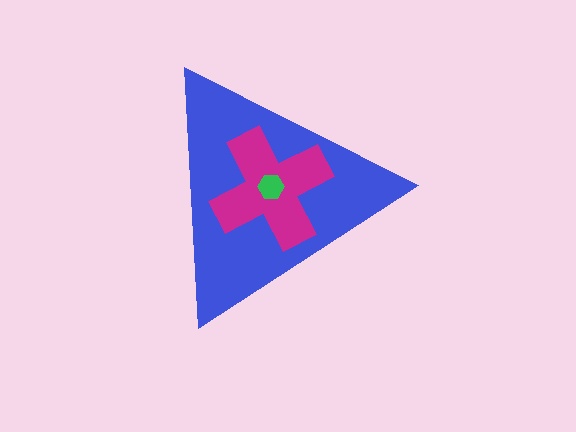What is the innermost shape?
The green hexagon.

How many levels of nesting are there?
3.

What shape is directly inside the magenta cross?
The green hexagon.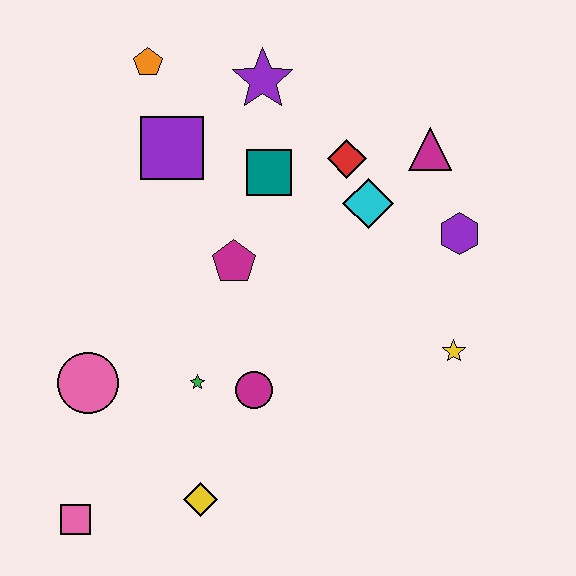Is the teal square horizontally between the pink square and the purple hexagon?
Yes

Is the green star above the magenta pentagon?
No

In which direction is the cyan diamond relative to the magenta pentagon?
The cyan diamond is to the right of the magenta pentagon.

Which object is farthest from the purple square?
The pink square is farthest from the purple square.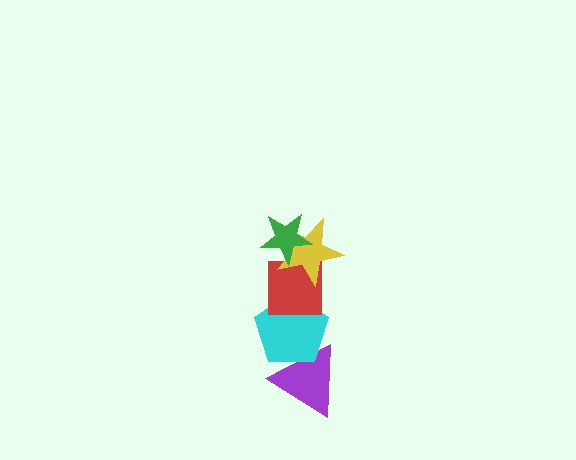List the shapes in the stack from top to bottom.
From top to bottom: the green star, the yellow star, the red square, the cyan pentagon, the purple triangle.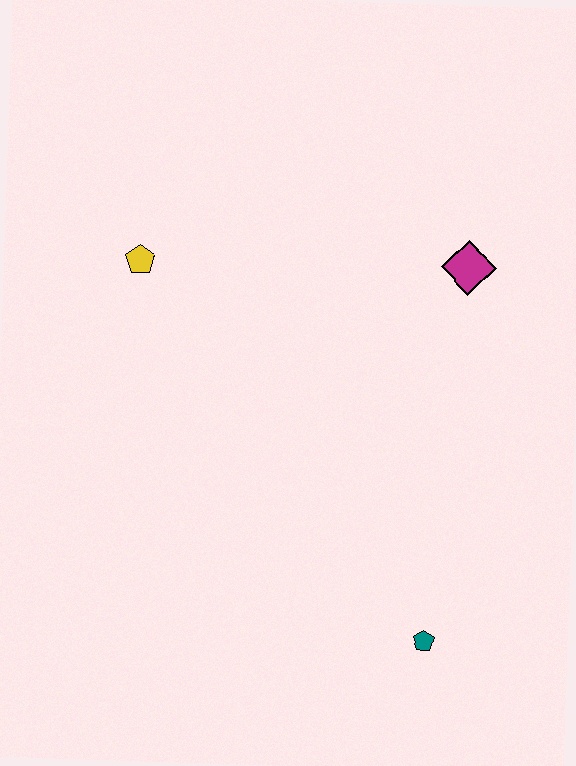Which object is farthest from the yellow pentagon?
The teal pentagon is farthest from the yellow pentagon.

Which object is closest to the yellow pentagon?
The magenta diamond is closest to the yellow pentagon.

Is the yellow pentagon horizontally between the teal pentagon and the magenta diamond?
No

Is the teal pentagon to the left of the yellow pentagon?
No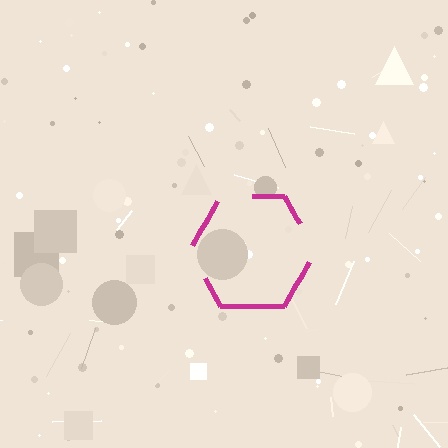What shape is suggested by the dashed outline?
The dashed outline suggests a hexagon.